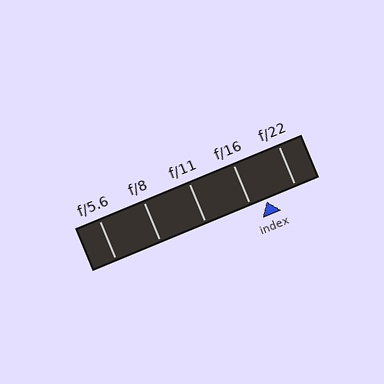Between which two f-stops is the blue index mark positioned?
The index mark is between f/16 and f/22.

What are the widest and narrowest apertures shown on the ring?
The widest aperture shown is f/5.6 and the narrowest is f/22.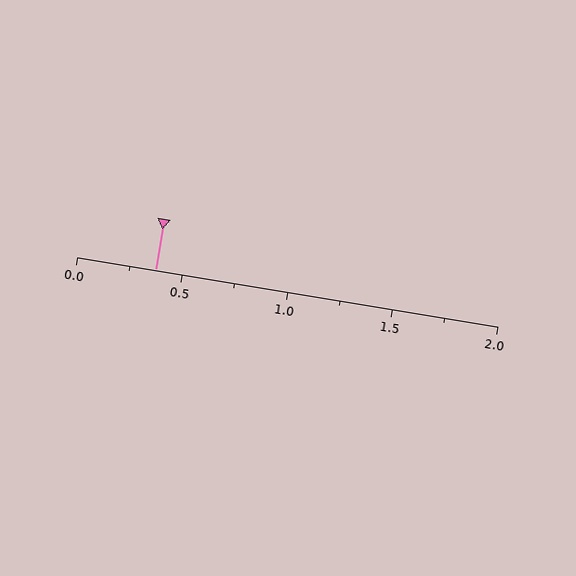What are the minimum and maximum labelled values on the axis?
The axis runs from 0.0 to 2.0.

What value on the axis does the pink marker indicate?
The marker indicates approximately 0.38.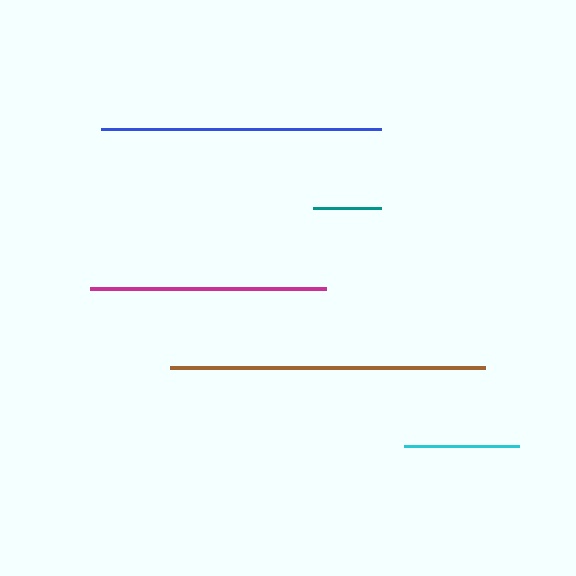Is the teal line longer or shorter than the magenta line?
The magenta line is longer than the teal line.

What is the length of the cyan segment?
The cyan segment is approximately 116 pixels long.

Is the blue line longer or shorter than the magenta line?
The blue line is longer than the magenta line.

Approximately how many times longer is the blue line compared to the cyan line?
The blue line is approximately 2.4 times the length of the cyan line.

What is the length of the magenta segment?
The magenta segment is approximately 235 pixels long.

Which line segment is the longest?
The brown line is the longest at approximately 315 pixels.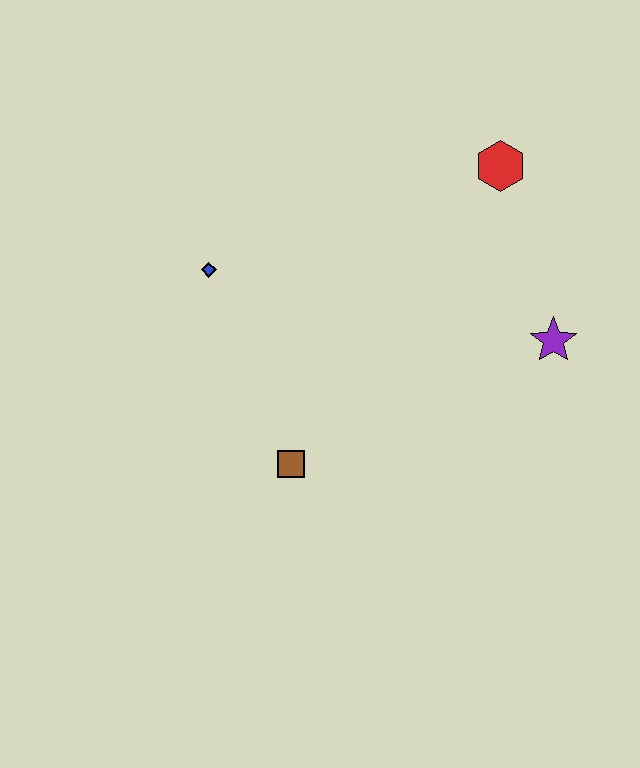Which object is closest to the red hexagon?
The purple star is closest to the red hexagon.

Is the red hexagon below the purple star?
No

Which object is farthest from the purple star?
The blue diamond is farthest from the purple star.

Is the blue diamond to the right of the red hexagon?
No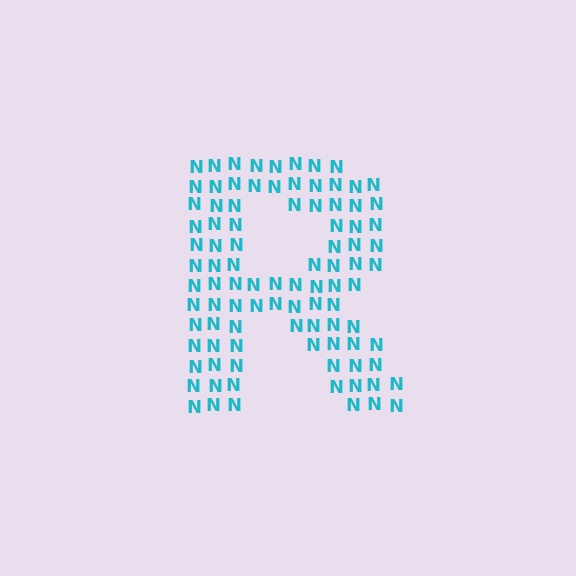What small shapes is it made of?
It is made of small letter N's.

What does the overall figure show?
The overall figure shows the letter R.